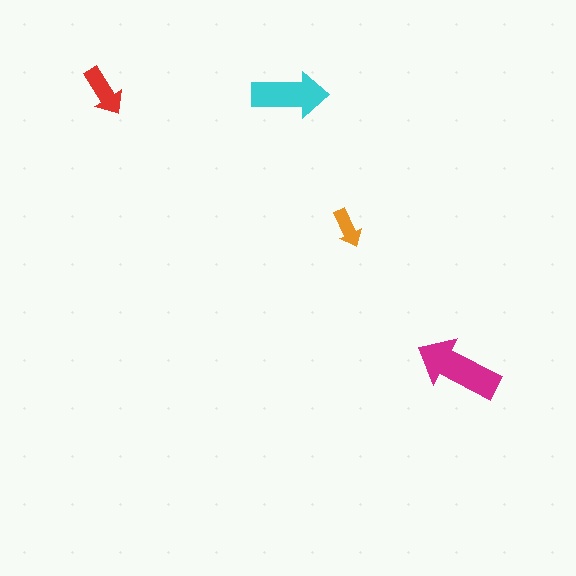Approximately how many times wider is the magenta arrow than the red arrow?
About 1.5 times wider.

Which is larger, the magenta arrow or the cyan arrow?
The magenta one.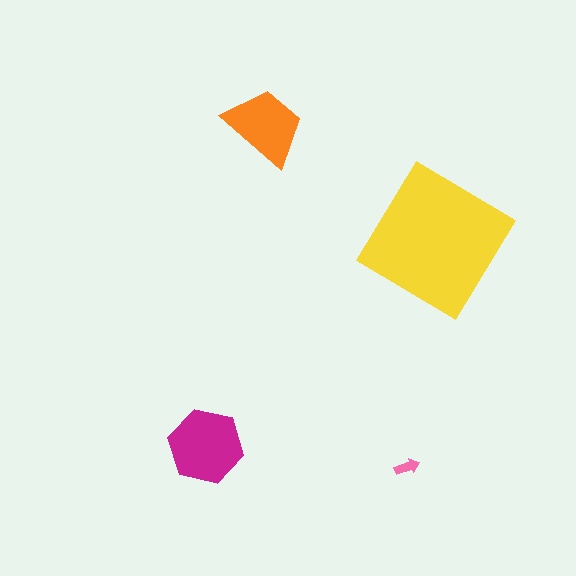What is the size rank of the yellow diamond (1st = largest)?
1st.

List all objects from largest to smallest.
The yellow diamond, the magenta hexagon, the orange trapezoid, the pink arrow.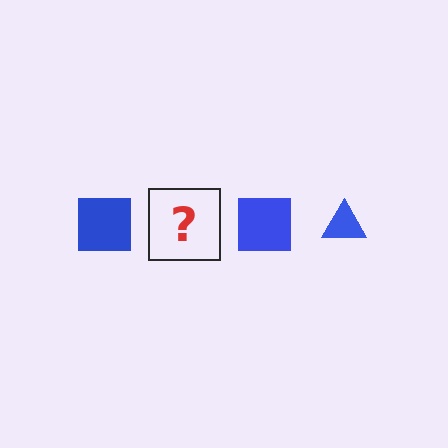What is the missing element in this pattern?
The missing element is a blue triangle.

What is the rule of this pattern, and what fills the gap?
The rule is that the pattern cycles through square, triangle shapes in blue. The gap should be filled with a blue triangle.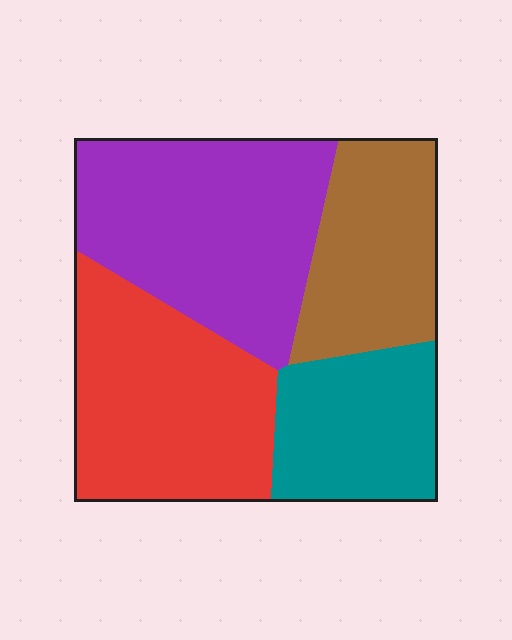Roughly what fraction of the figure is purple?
Purple covers around 35% of the figure.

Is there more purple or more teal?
Purple.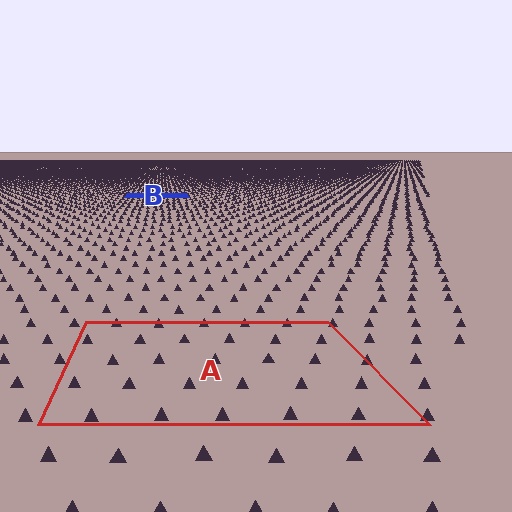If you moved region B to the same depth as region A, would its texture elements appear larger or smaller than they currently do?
They would appear larger. At a closer depth, the same texture elements are projected at a bigger on-screen size.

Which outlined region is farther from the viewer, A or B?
Region B is farther from the viewer — the texture elements inside it appear smaller and more densely packed.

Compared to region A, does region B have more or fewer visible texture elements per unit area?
Region B has more texture elements per unit area — they are packed more densely because it is farther away.